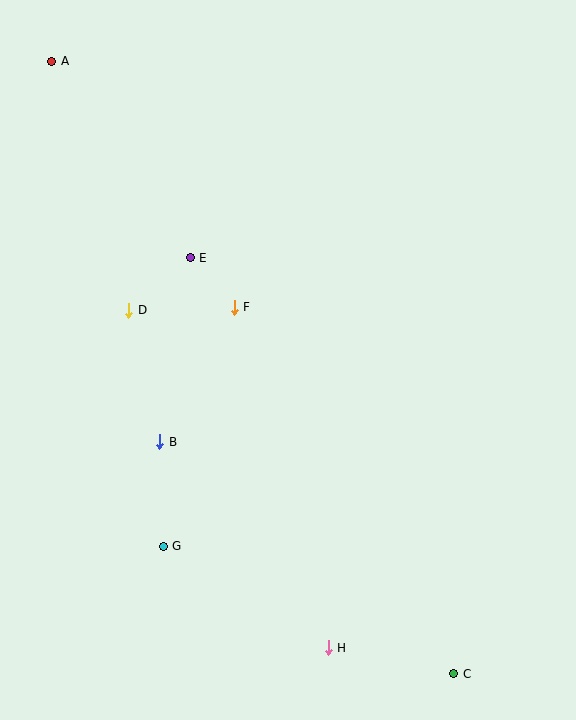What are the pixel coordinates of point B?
Point B is at (160, 442).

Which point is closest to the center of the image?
Point F at (234, 307) is closest to the center.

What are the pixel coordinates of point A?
Point A is at (52, 61).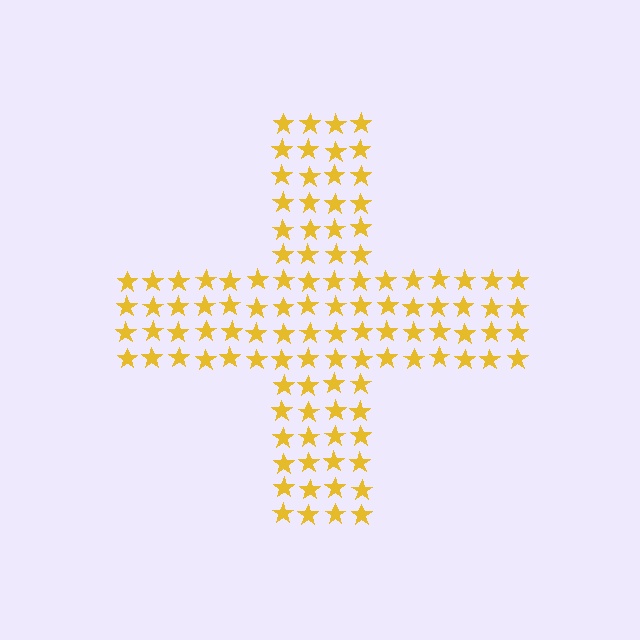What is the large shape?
The large shape is a cross.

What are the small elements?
The small elements are stars.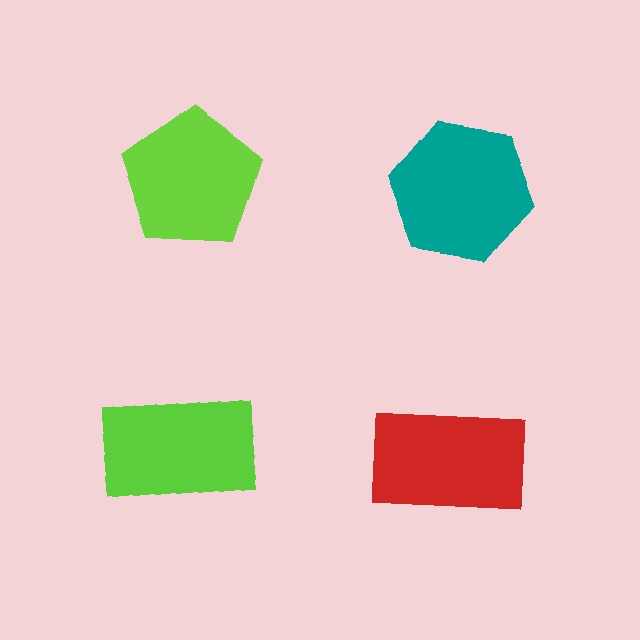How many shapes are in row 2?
2 shapes.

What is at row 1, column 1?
A lime pentagon.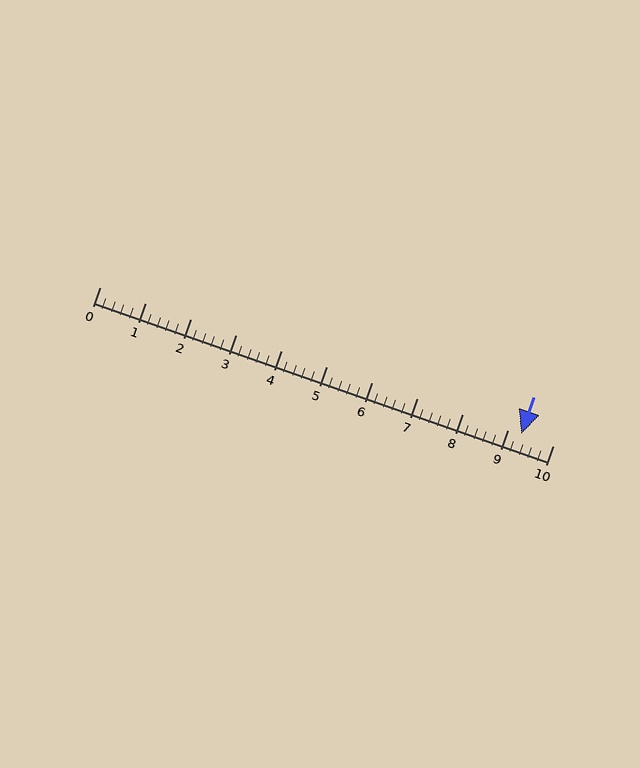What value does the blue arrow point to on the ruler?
The blue arrow points to approximately 9.3.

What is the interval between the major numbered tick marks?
The major tick marks are spaced 1 units apart.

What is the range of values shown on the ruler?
The ruler shows values from 0 to 10.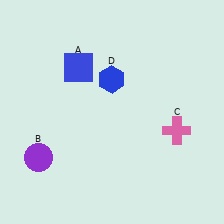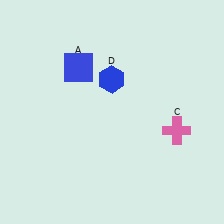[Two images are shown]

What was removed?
The purple circle (B) was removed in Image 2.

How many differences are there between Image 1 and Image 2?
There is 1 difference between the two images.